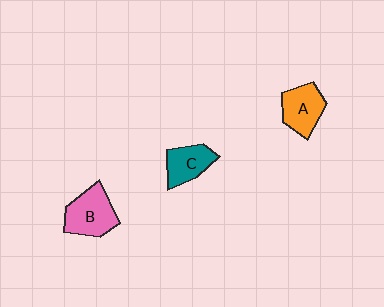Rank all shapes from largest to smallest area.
From largest to smallest: B (pink), A (orange), C (teal).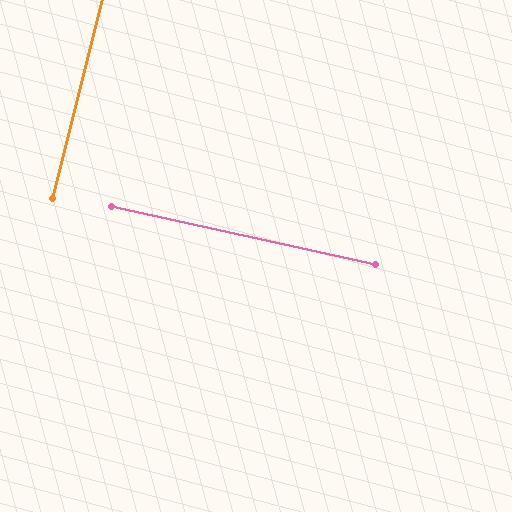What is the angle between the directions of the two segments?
Approximately 88 degrees.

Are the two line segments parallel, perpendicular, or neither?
Perpendicular — they meet at approximately 88°.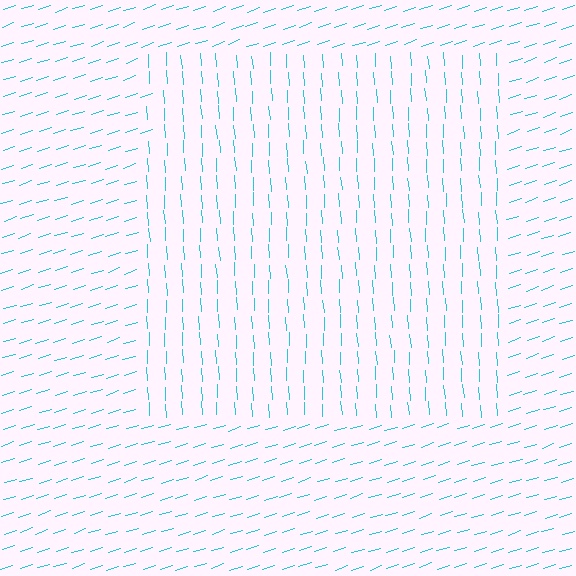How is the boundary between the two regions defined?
The boundary is defined purely by a change in line orientation (approximately 76 degrees difference). All lines are the same color and thickness.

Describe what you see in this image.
The image is filled with small cyan line segments. A rectangle region in the image has lines oriented differently from the surrounding lines, creating a visible texture boundary.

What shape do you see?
I see a rectangle.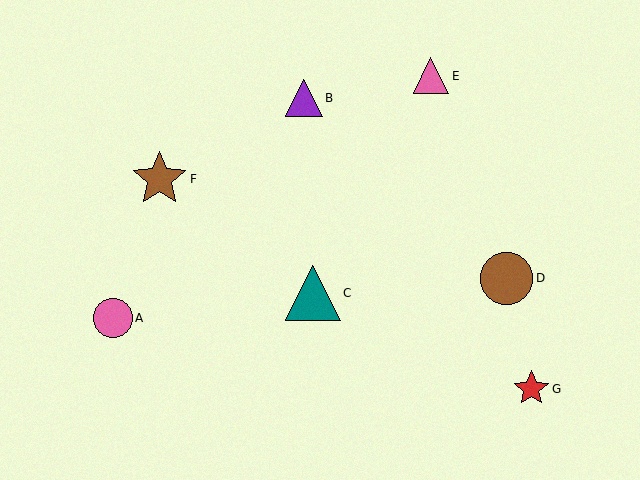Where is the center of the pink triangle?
The center of the pink triangle is at (431, 76).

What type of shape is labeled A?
Shape A is a pink circle.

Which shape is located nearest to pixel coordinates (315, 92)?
The purple triangle (labeled B) at (304, 98) is nearest to that location.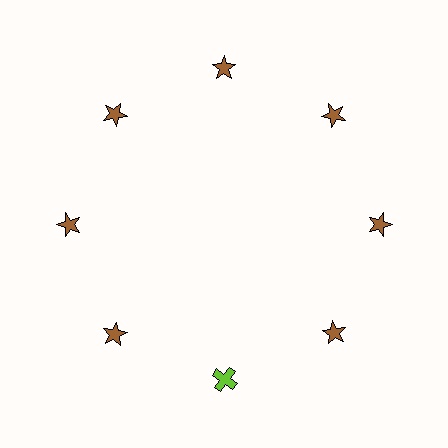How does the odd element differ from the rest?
It differs in both color (lime instead of brown) and shape (cross instead of star).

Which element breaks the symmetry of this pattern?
The lime cross at roughly the 6 o'clock position breaks the symmetry. All other shapes are brown stars.